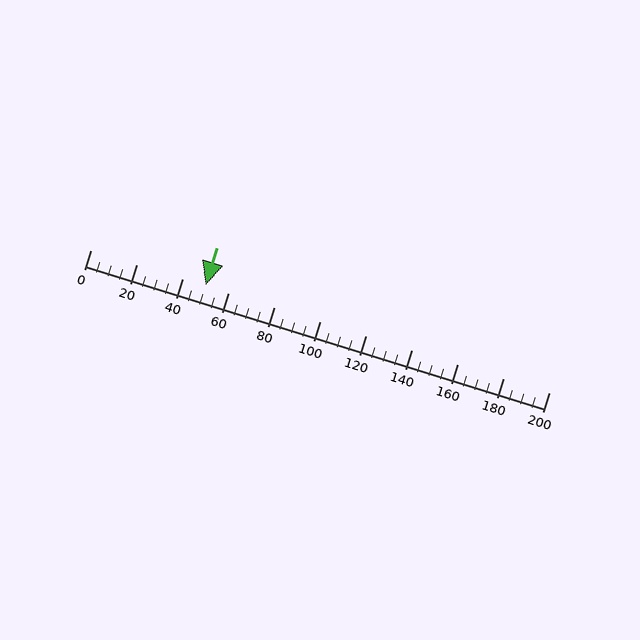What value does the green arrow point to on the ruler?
The green arrow points to approximately 50.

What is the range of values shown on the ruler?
The ruler shows values from 0 to 200.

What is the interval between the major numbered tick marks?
The major tick marks are spaced 20 units apart.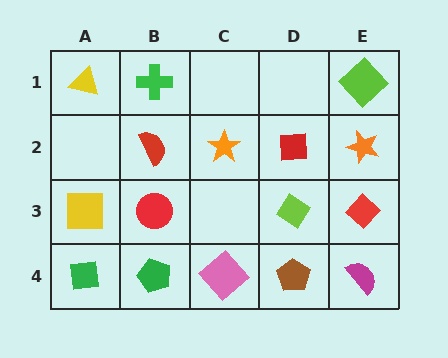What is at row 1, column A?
A yellow triangle.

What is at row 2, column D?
A red square.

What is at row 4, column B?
A green pentagon.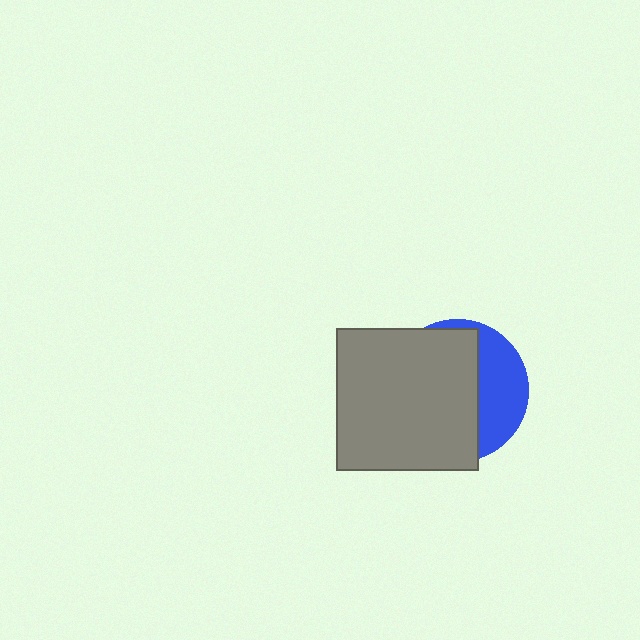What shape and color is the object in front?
The object in front is a gray square.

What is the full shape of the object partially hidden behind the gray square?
The partially hidden object is a blue circle.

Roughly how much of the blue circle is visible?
A small part of it is visible (roughly 33%).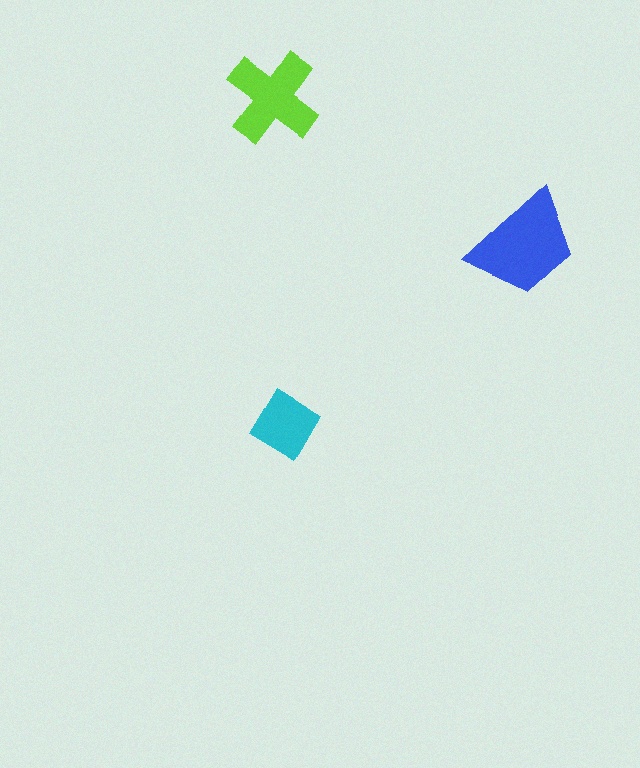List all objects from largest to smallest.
The blue trapezoid, the lime cross, the cyan diamond.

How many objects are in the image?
There are 3 objects in the image.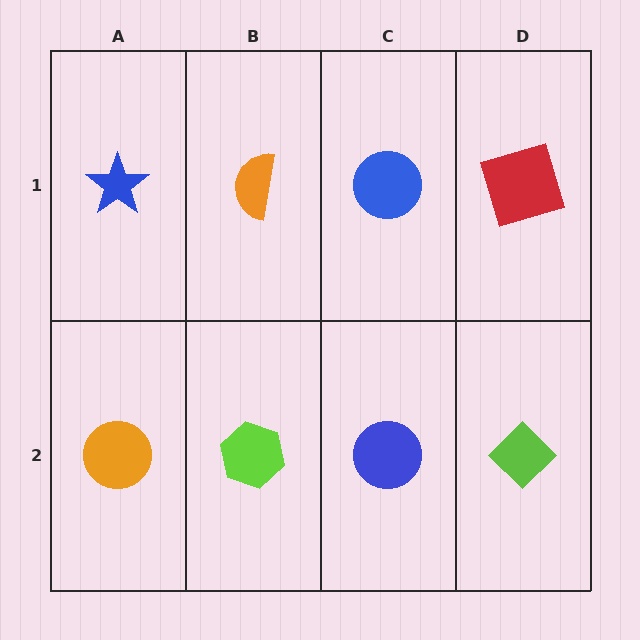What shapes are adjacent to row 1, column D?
A lime diamond (row 2, column D), a blue circle (row 1, column C).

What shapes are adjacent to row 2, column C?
A blue circle (row 1, column C), a lime hexagon (row 2, column B), a lime diamond (row 2, column D).